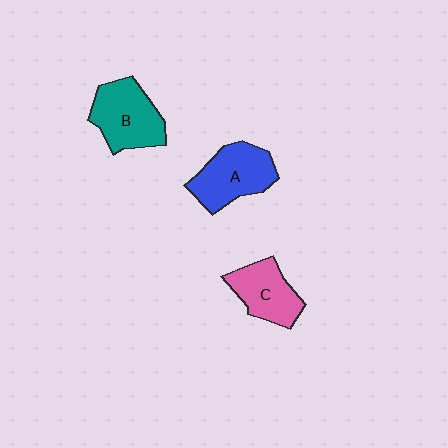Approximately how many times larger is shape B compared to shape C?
Approximately 1.2 times.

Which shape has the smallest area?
Shape C (pink).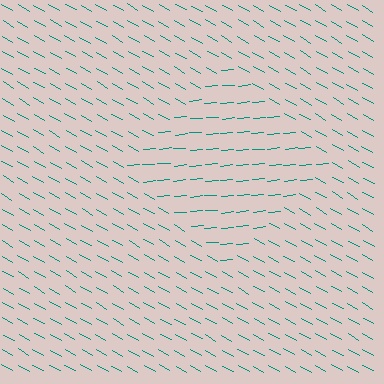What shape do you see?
I see a diamond.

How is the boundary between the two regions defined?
The boundary is defined purely by a change in line orientation (approximately 35 degrees difference). All lines are the same color and thickness.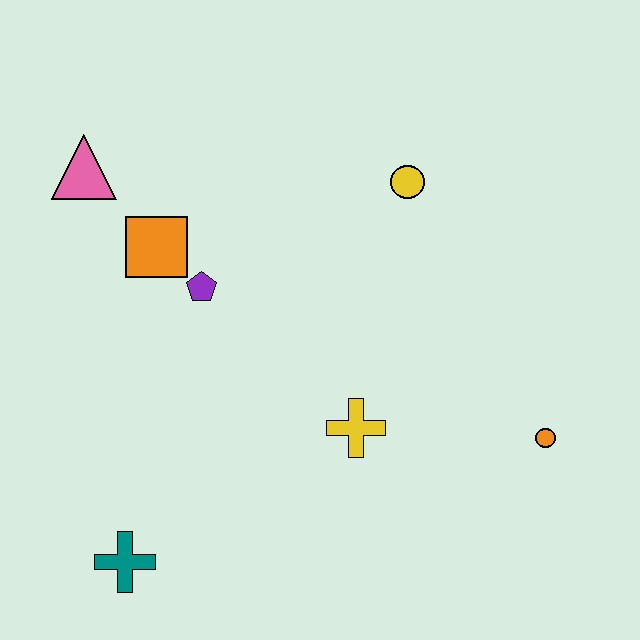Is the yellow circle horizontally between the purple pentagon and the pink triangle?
No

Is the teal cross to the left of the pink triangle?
No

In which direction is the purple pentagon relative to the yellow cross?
The purple pentagon is to the left of the yellow cross.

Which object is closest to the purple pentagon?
The orange square is closest to the purple pentagon.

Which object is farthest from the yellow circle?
The teal cross is farthest from the yellow circle.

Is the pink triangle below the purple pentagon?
No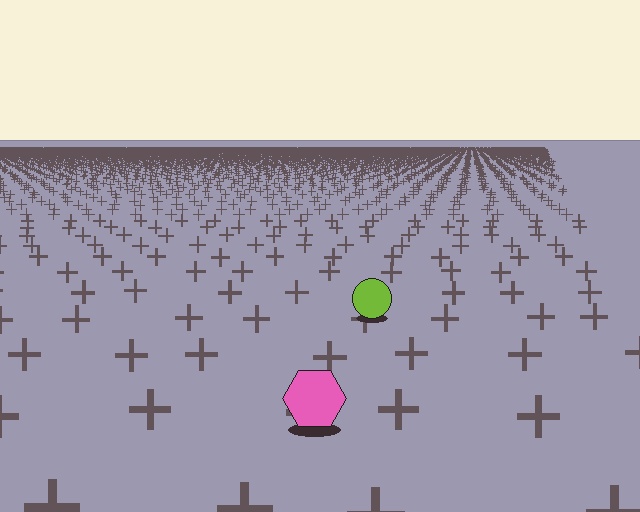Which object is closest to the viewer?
The pink hexagon is closest. The texture marks near it are larger and more spread out.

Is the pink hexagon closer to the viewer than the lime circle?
Yes. The pink hexagon is closer — you can tell from the texture gradient: the ground texture is coarser near it.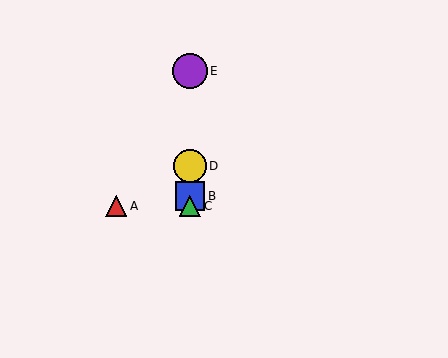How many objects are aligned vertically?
4 objects (B, C, D, E) are aligned vertically.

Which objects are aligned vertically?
Objects B, C, D, E are aligned vertically.